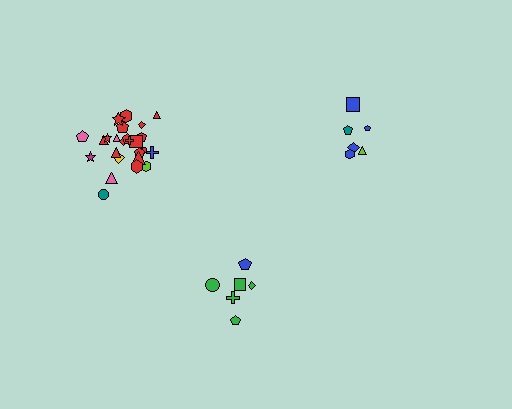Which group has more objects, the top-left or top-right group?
The top-left group.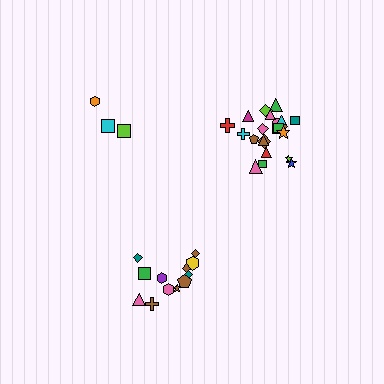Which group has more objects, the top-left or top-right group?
The top-right group.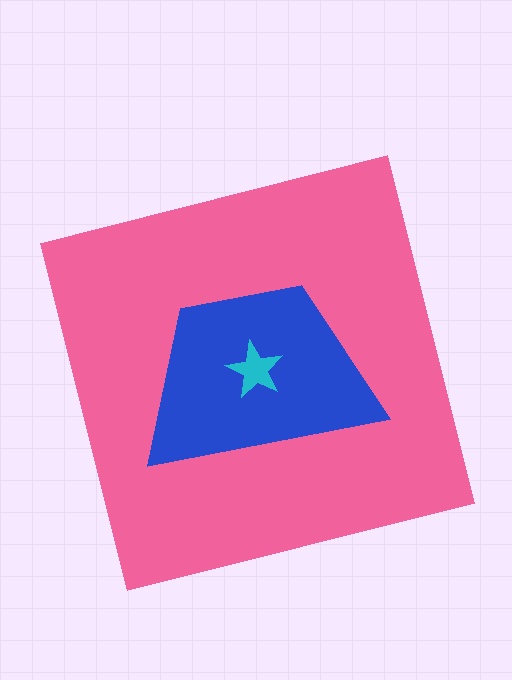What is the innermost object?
The cyan star.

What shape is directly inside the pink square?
The blue trapezoid.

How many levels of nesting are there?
3.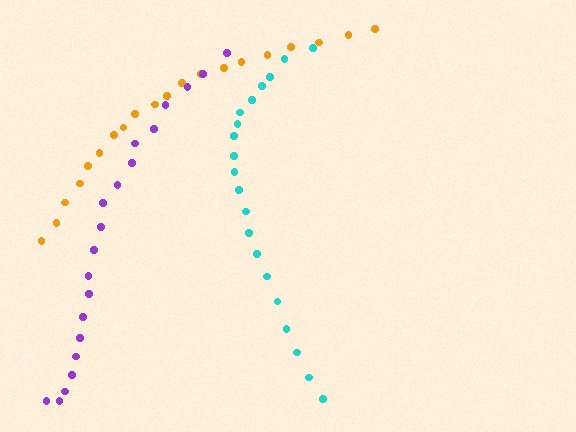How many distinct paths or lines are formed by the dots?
There are 3 distinct paths.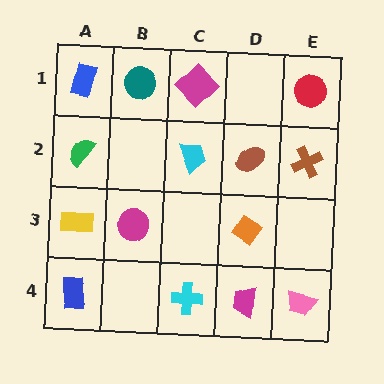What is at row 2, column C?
A cyan trapezoid.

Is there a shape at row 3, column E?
No, that cell is empty.